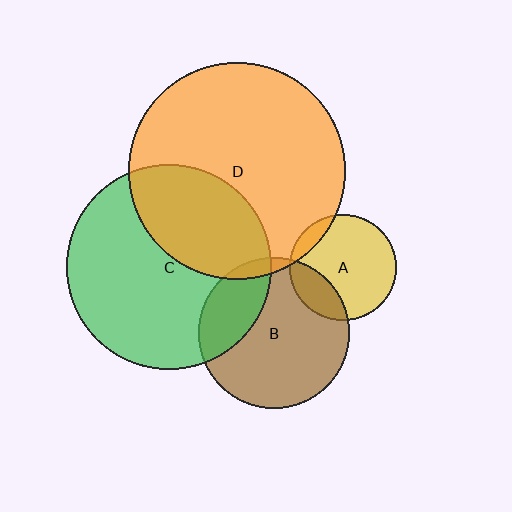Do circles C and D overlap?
Yes.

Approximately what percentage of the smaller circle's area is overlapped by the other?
Approximately 35%.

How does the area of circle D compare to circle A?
Approximately 4.2 times.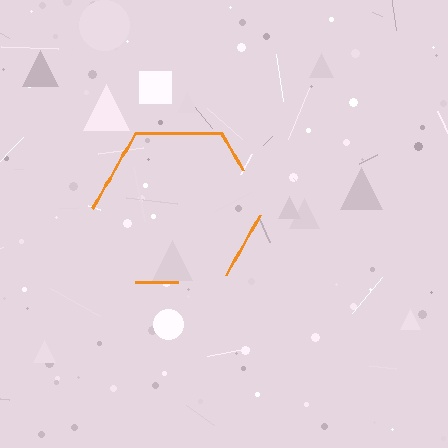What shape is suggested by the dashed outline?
The dashed outline suggests a hexagon.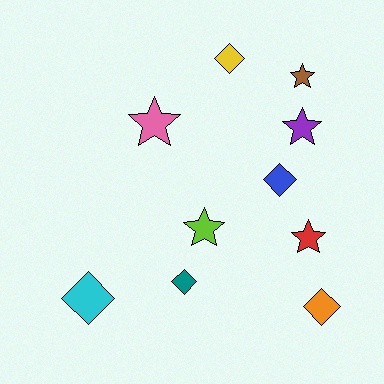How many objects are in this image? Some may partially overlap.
There are 10 objects.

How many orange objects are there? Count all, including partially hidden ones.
There is 1 orange object.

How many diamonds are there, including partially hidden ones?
There are 5 diamonds.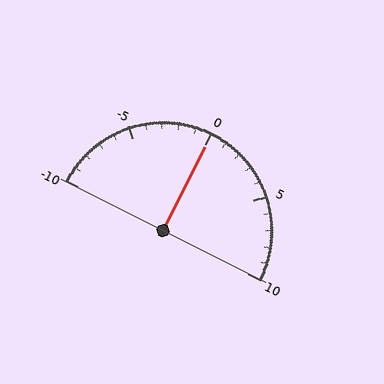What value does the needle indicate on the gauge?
The needle indicates approximately 0.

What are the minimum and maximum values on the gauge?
The gauge ranges from -10 to 10.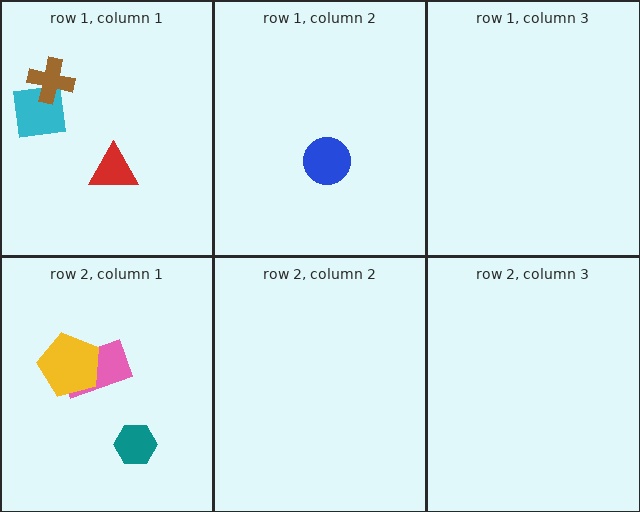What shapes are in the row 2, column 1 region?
The pink rectangle, the teal hexagon, the yellow pentagon.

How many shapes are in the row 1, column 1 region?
3.